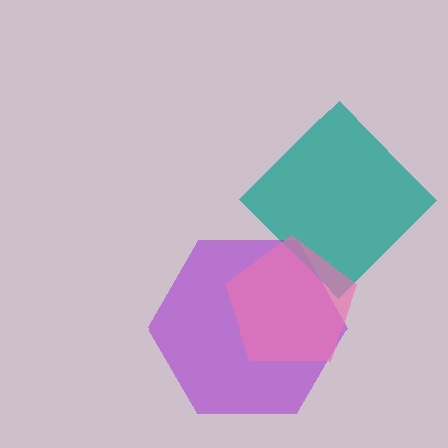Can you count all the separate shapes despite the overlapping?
Yes, there are 3 separate shapes.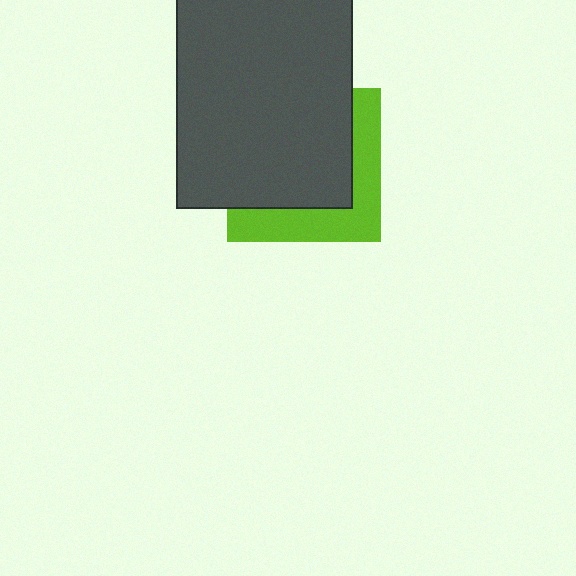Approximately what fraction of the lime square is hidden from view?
Roughly 65% of the lime square is hidden behind the dark gray rectangle.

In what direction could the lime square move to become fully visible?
The lime square could move toward the lower-right. That would shift it out from behind the dark gray rectangle entirely.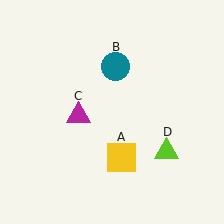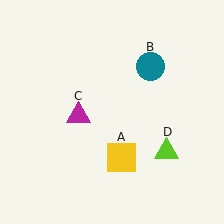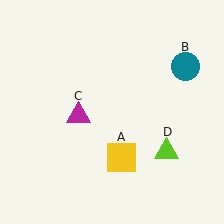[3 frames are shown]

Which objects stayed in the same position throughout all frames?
Yellow square (object A) and magenta triangle (object C) and lime triangle (object D) remained stationary.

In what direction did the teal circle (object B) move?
The teal circle (object B) moved right.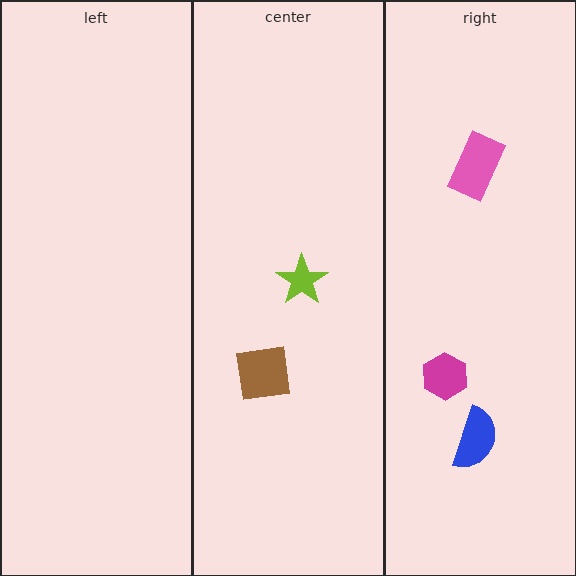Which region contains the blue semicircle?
The right region.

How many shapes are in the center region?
2.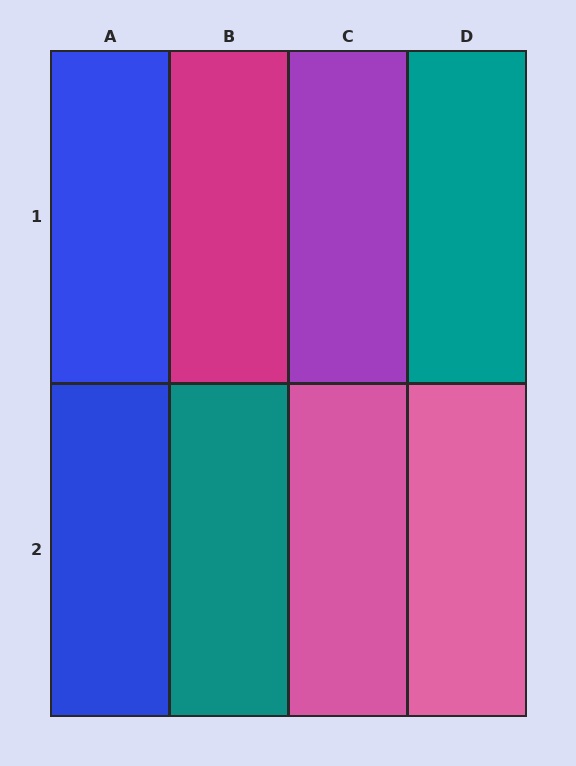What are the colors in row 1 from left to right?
Blue, magenta, purple, teal.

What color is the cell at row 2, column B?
Teal.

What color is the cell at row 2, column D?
Pink.